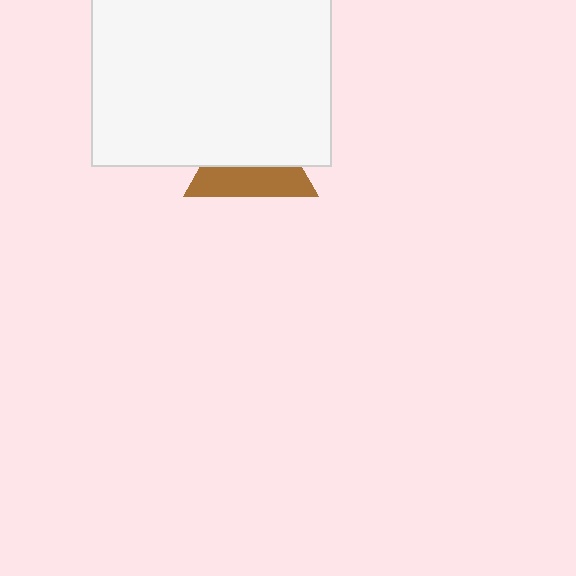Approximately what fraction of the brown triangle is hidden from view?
Roughly 56% of the brown triangle is hidden behind the white rectangle.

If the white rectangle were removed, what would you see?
You would see the complete brown triangle.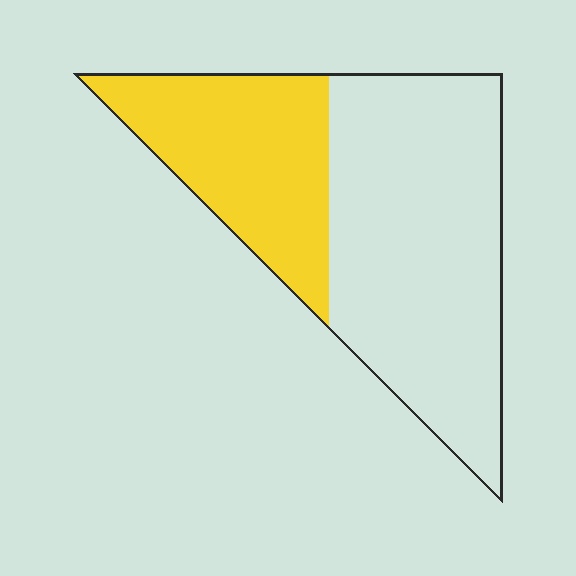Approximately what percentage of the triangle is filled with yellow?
Approximately 35%.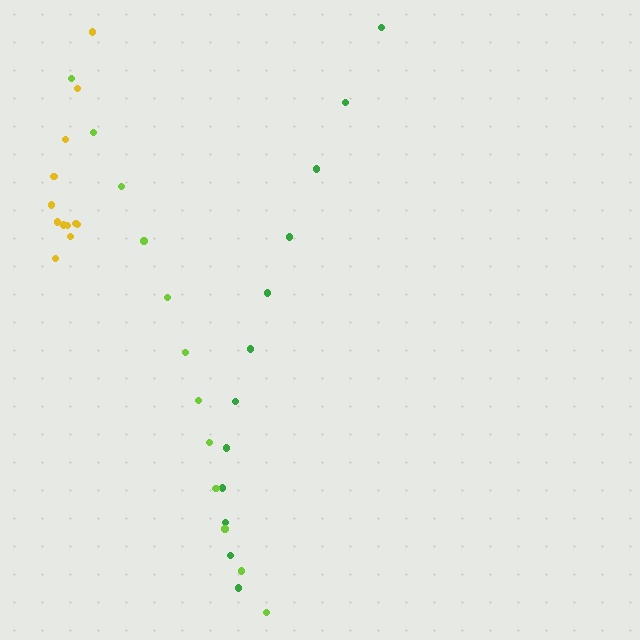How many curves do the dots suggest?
There are 3 distinct paths.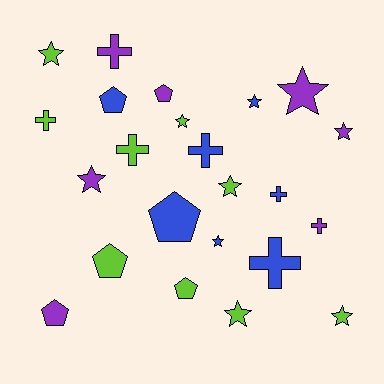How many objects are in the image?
There are 23 objects.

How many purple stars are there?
There are 3 purple stars.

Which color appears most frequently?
Lime, with 9 objects.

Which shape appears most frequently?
Star, with 10 objects.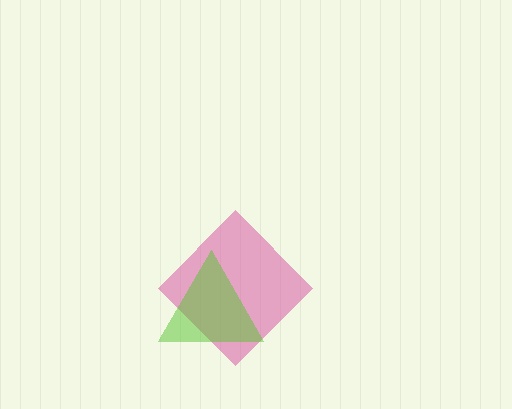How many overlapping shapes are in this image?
There are 2 overlapping shapes in the image.